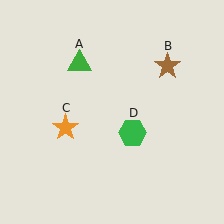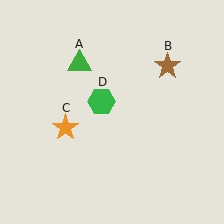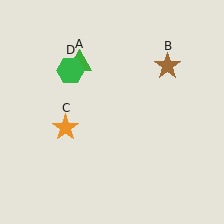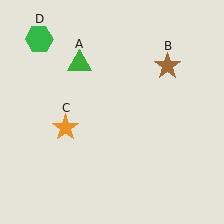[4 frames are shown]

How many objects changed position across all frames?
1 object changed position: green hexagon (object D).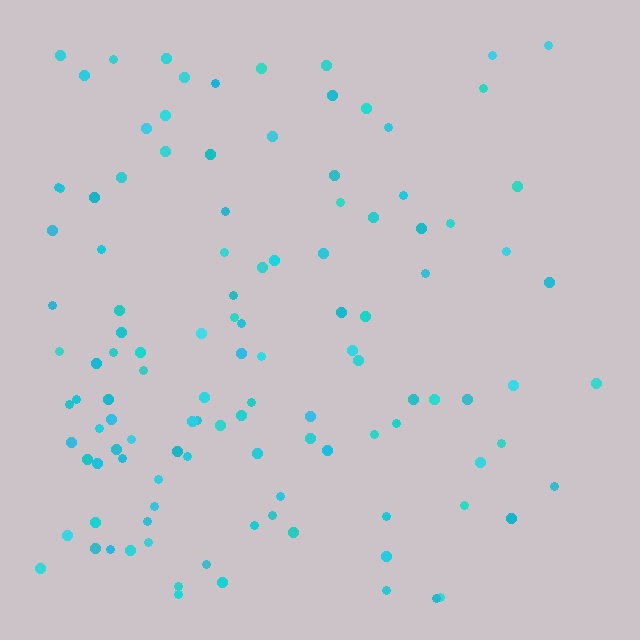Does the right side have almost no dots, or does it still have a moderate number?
Still a moderate number, just noticeably fewer than the left.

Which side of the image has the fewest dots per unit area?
The right.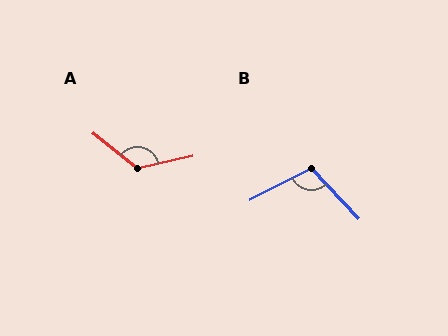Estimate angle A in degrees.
Approximately 128 degrees.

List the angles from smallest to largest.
B (107°), A (128°).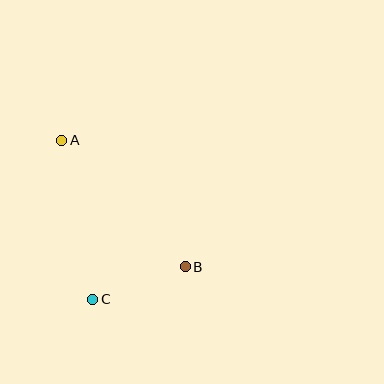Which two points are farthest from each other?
Points A and B are farthest from each other.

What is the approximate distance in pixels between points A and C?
The distance between A and C is approximately 162 pixels.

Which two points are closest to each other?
Points B and C are closest to each other.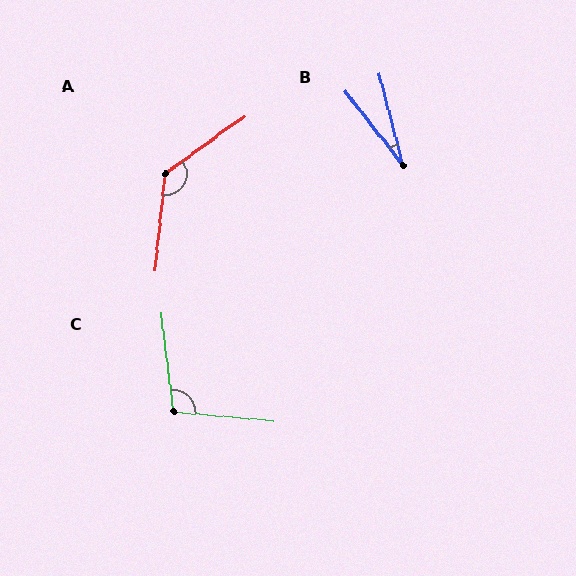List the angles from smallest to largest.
B (24°), C (102°), A (132°).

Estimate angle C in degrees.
Approximately 102 degrees.